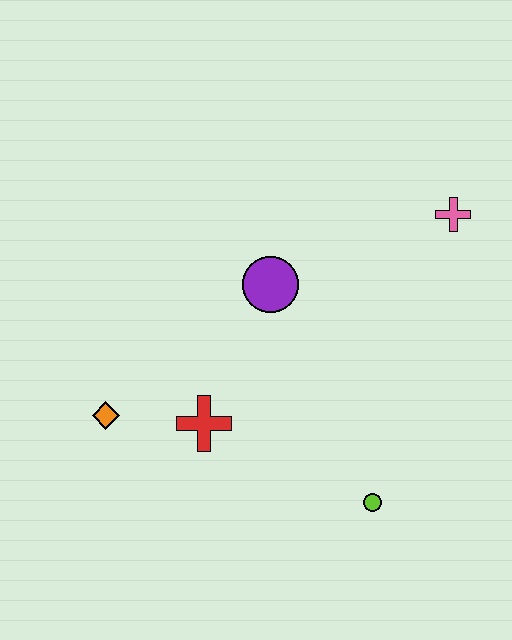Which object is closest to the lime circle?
The red cross is closest to the lime circle.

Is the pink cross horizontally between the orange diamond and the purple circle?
No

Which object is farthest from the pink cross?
The orange diamond is farthest from the pink cross.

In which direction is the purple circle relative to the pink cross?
The purple circle is to the left of the pink cross.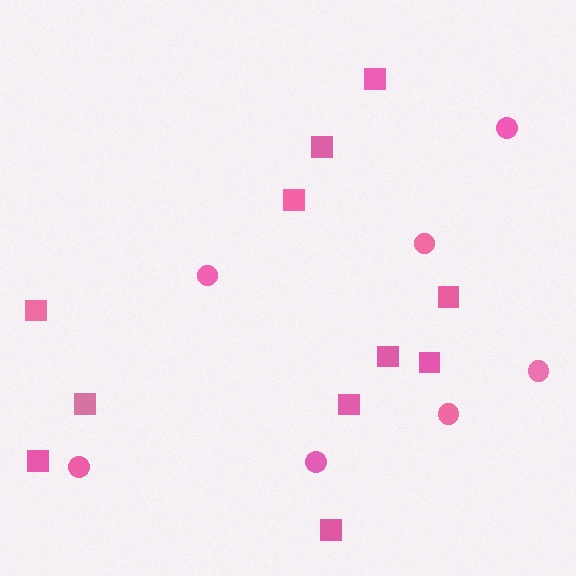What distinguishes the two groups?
There are 2 groups: one group of circles (7) and one group of squares (11).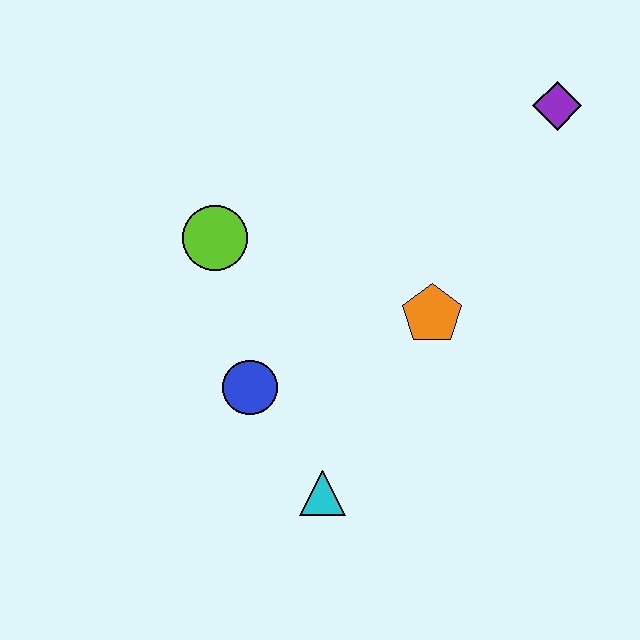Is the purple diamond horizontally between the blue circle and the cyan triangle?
No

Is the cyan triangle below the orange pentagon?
Yes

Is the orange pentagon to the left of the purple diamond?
Yes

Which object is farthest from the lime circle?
The purple diamond is farthest from the lime circle.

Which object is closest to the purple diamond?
The orange pentagon is closest to the purple diamond.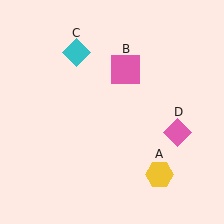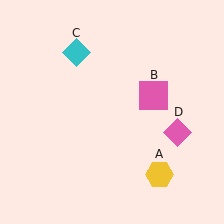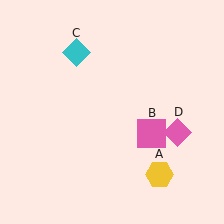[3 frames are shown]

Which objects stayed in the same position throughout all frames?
Yellow hexagon (object A) and cyan diamond (object C) and pink diamond (object D) remained stationary.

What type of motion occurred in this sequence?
The pink square (object B) rotated clockwise around the center of the scene.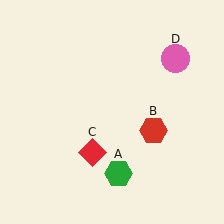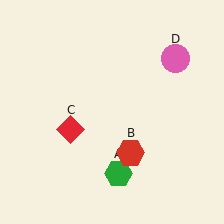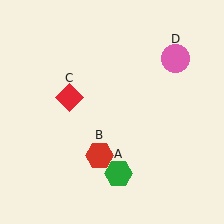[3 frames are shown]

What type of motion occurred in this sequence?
The red hexagon (object B), red diamond (object C) rotated clockwise around the center of the scene.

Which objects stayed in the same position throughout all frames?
Green hexagon (object A) and pink circle (object D) remained stationary.